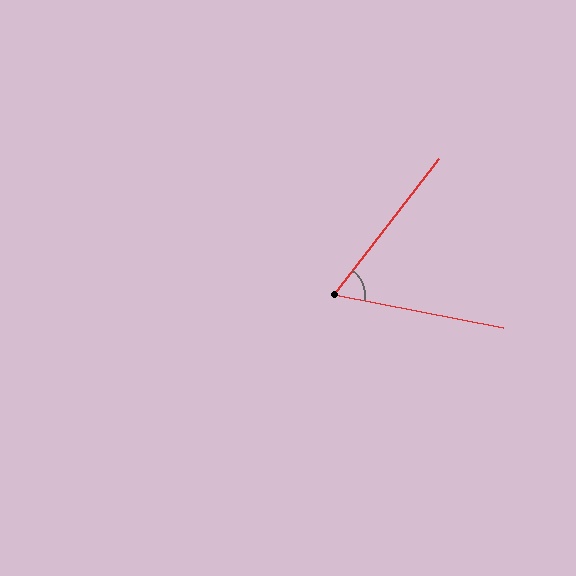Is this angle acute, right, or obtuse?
It is acute.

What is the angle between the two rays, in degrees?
Approximately 63 degrees.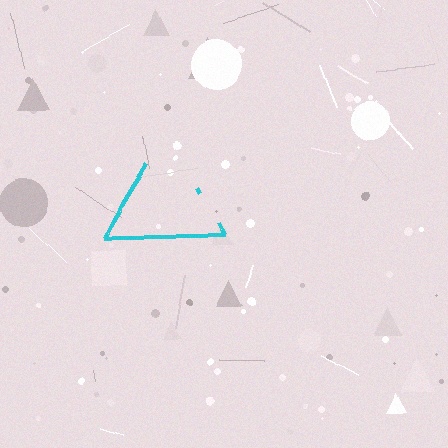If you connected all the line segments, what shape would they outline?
They would outline a triangle.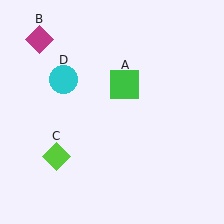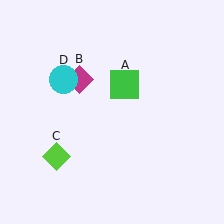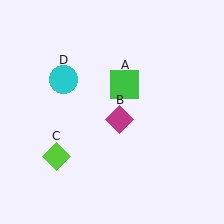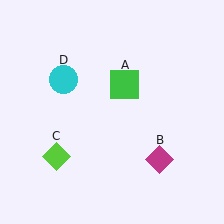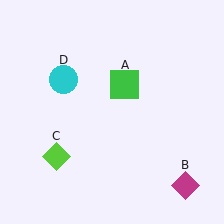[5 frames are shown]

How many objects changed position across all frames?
1 object changed position: magenta diamond (object B).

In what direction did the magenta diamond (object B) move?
The magenta diamond (object B) moved down and to the right.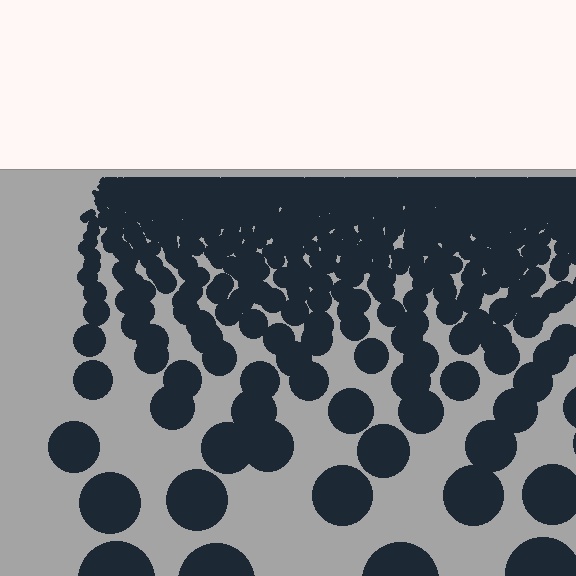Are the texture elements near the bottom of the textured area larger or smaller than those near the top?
Larger. Near the bottom, elements are closer to the viewer and appear at a bigger on-screen size.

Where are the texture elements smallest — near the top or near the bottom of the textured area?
Near the top.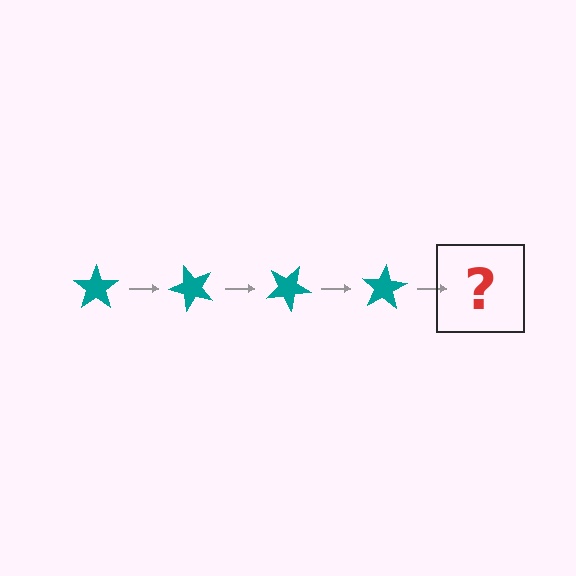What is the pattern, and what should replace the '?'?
The pattern is that the star rotates 50 degrees each step. The '?' should be a teal star rotated 200 degrees.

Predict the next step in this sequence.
The next step is a teal star rotated 200 degrees.